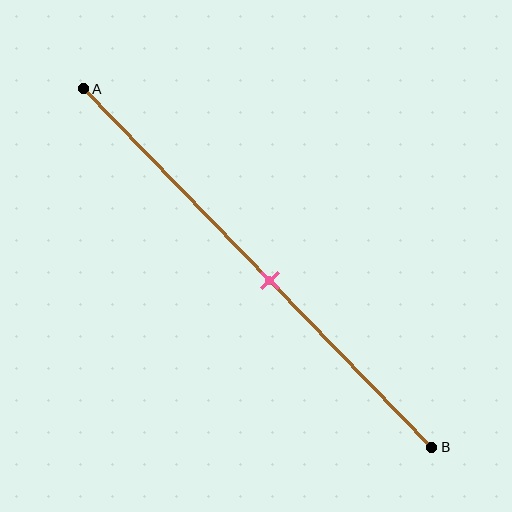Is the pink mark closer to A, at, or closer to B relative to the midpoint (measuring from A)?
The pink mark is closer to point B than the midpoint of segment AB.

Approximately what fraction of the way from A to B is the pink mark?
The pink mark is approximately 55% of the way from A to B.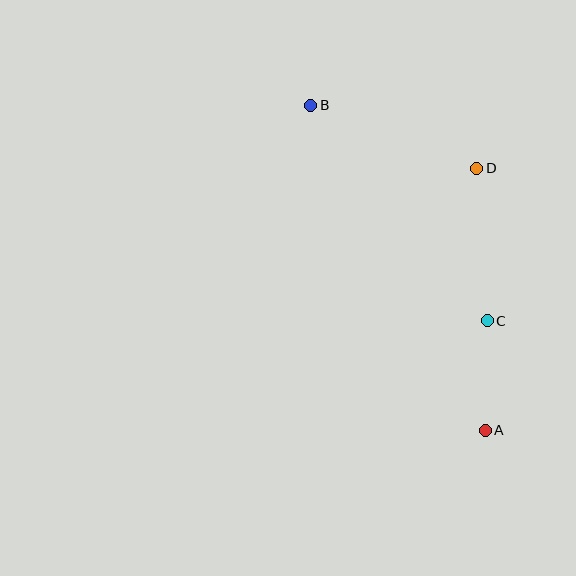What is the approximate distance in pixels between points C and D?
The distance between C and D is approximately 153 pixels.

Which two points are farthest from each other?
Points A and B are farthest from each other.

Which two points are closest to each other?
Points A and C are closest to each other.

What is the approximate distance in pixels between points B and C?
The distance between B and C is approximately 278 pixels.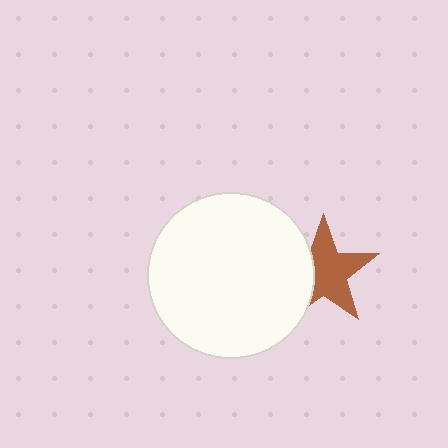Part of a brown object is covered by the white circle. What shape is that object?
It is a star.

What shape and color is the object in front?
The object in front is a white circle.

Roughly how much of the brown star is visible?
Most of it is visible (roughly 68%).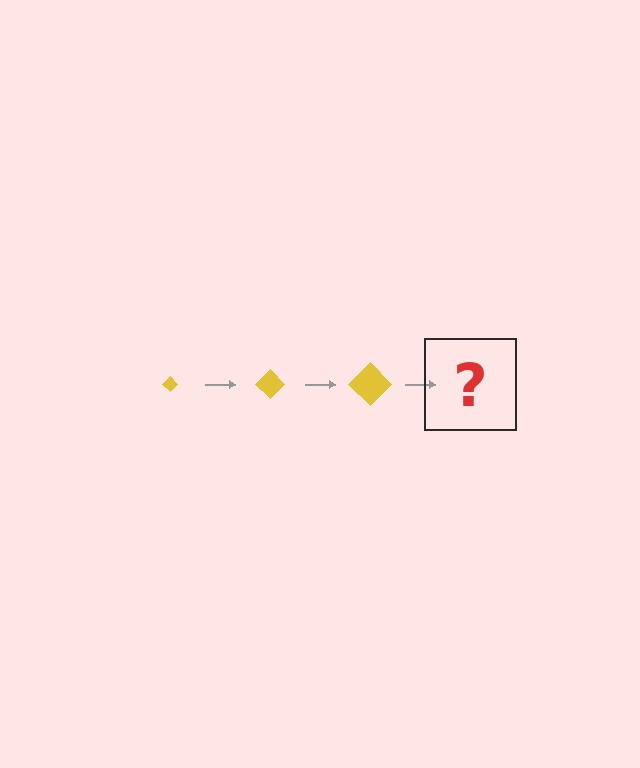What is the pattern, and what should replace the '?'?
The pattern is that the diamond gets progressively larger each step. The '?' should be a yellow diamond, larger than the previous one.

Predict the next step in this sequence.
The next step is a yellow diamond, larger than the previous one.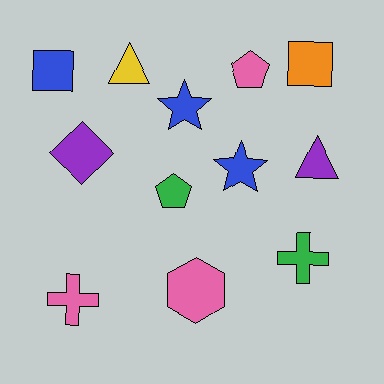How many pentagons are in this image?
There are 2 pentagons.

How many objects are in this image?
There are 12 objects.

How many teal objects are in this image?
There are no teal objects.